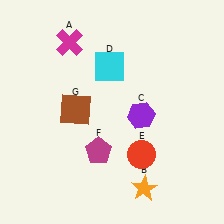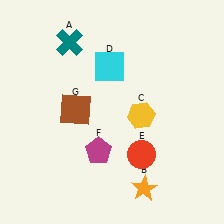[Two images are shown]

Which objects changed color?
A changed from magenta to teal. C changed from purple to yellow.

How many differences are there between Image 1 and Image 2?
There are 2 differences between the two images.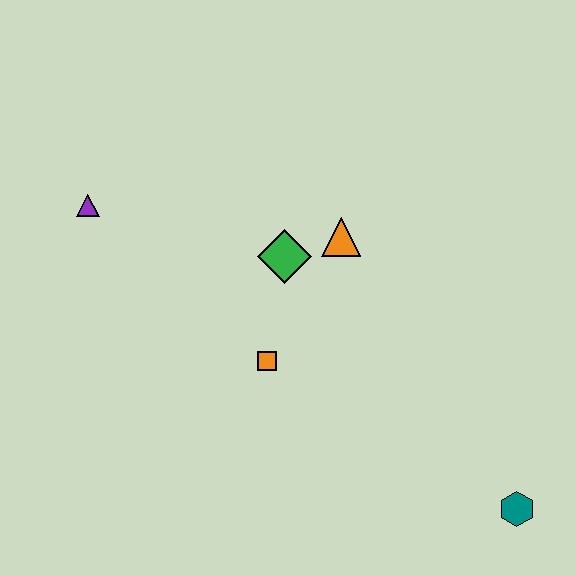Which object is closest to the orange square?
The green diamond is closest to the orange square.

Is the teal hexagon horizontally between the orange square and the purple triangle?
No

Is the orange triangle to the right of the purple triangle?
Yes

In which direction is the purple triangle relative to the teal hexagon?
The purple triangle is to the left of the teal hexagon.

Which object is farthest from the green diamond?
The teal hexagon is farthest from the green diamond.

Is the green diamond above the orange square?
Yes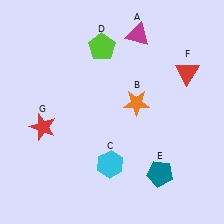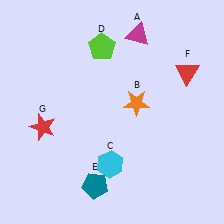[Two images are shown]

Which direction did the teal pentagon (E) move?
The teal pentagon (E) moved left.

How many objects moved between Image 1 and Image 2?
1 object moved between the two images.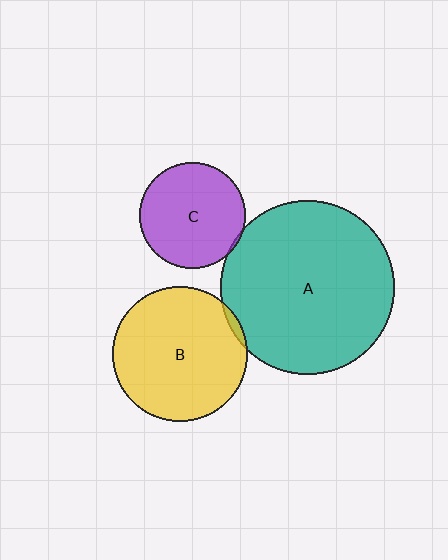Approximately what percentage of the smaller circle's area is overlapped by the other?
Approximately 5%.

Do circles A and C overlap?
Yes.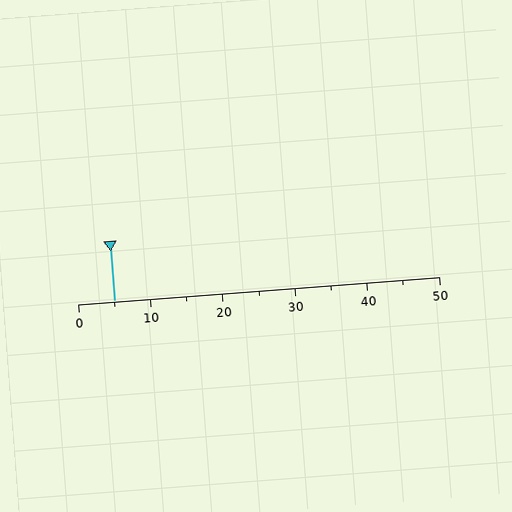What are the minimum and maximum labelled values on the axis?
The axis runs from 0 to 50.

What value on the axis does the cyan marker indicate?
The marker indicates approximately 5.